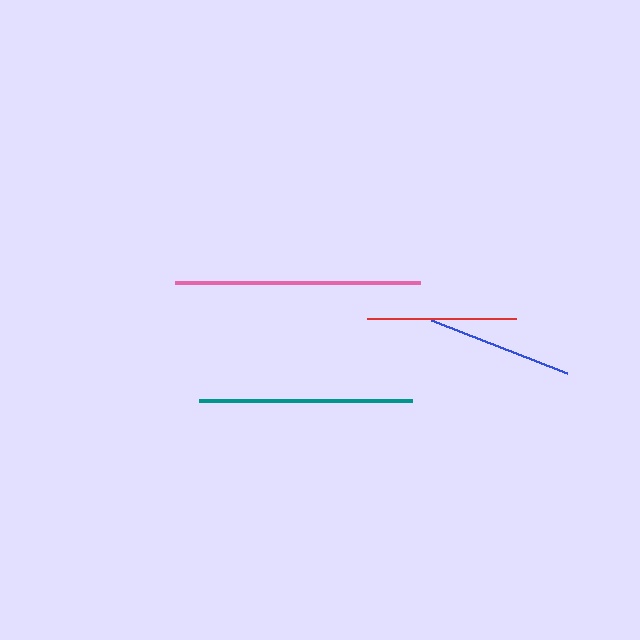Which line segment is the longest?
The pink line is the longest at approximately 244 pixels.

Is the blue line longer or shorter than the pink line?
The pink line is longer than the blue line.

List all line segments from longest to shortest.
From longest to shortest: pink, teal, red, blue.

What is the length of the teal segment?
The teal segment is approximately 213 pixels long.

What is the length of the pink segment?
The pink segment is approximately 244 pixels long.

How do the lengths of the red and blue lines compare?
The red and blue lines are approximately the same length.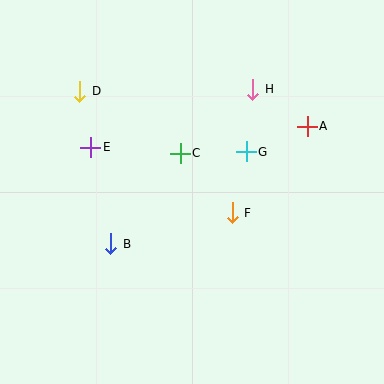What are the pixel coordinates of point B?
Point B is at (110, 244).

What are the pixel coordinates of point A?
Point A is at (307, 126).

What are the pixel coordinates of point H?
Point H is at (253, 89).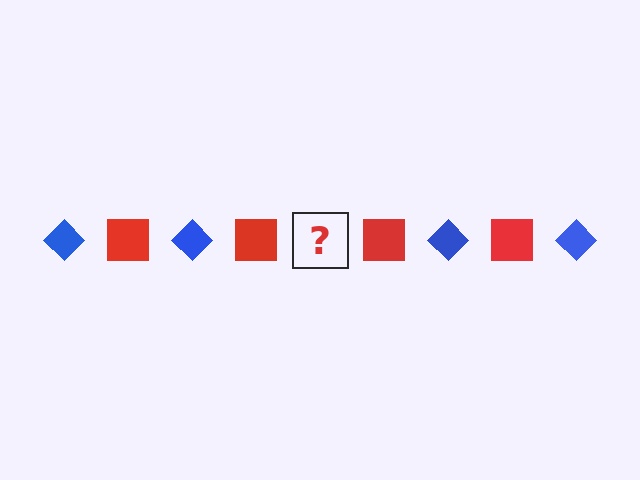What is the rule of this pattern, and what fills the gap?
The rule is that the pattern alternates between blue diamond and red square. The gap should be filled with a blue diamond.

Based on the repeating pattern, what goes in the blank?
The blank should be a blue diamond.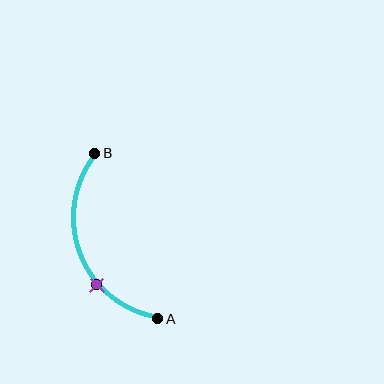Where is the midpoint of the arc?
The arc midpoint is the point on the curve farthest from the straight line joining A and B. It sits to the left of that line.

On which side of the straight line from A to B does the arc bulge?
The arc bulges to the left of the straight line connecting A and B.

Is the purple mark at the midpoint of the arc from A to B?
No. The purple mark lies on the arc but is closer to endpoint A. The arc midpoint would be at the point on the curve equidistant along the arc from both A and B.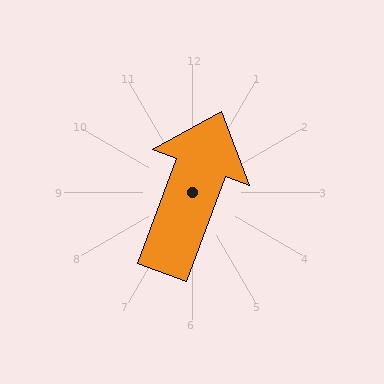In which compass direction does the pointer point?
North.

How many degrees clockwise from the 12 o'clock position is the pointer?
Approximately 20 degrees.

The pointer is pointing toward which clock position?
Roughly 1 o'clock.